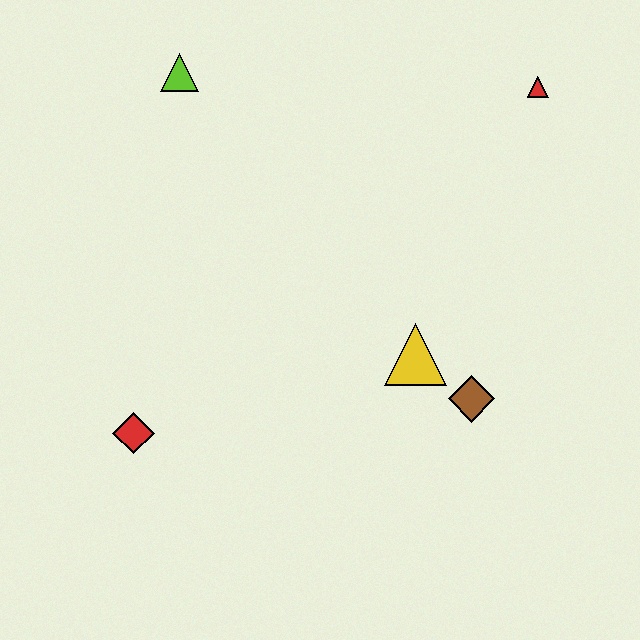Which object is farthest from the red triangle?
The red diamond is farthest from the red triangle.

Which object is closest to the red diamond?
The yellow triangle is closest to the red diamond.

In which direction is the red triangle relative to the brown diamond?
The red triangle is above the brown diamond.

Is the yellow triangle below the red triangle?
Yes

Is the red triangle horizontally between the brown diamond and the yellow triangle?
No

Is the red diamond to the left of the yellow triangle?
Yes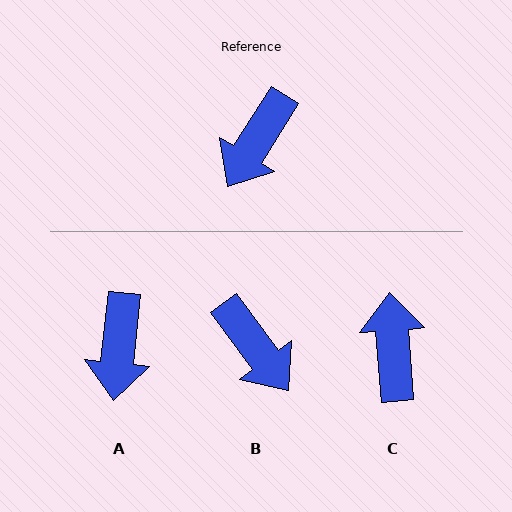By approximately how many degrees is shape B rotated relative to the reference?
Approximately 69 degrees counter-clockwise.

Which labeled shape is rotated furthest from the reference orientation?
C, about 143 degrees away.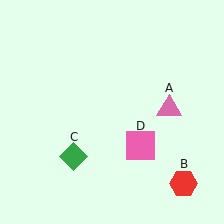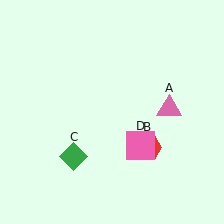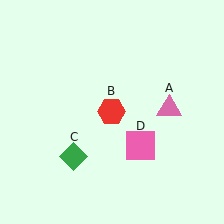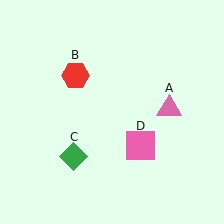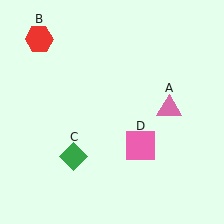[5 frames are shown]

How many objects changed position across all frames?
1 object changed position: red hexagon (object B).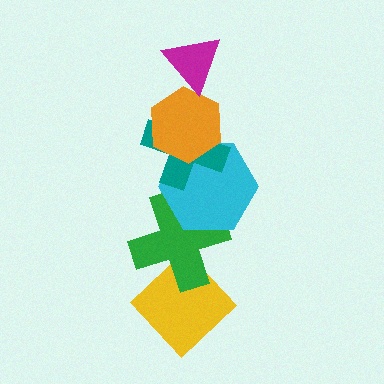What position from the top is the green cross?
The green cross is 5th from the top.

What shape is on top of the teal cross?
The orange hexagon is on top of the teal cross.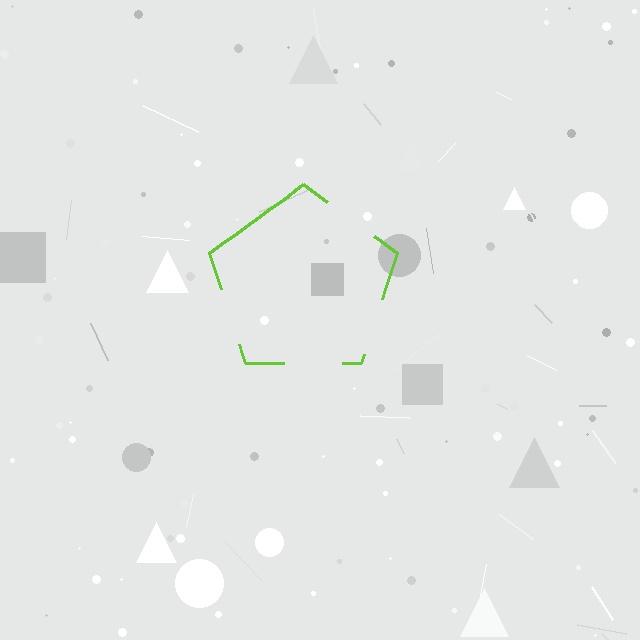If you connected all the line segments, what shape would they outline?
They would outline a pentagon.